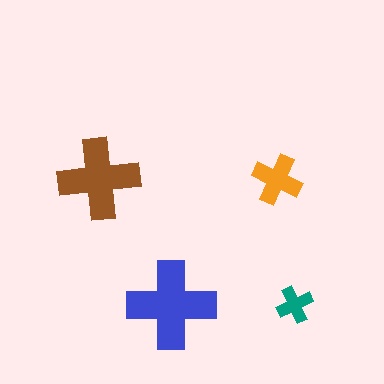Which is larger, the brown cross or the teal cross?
The brown one.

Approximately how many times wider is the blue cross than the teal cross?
About 2.5 times wider.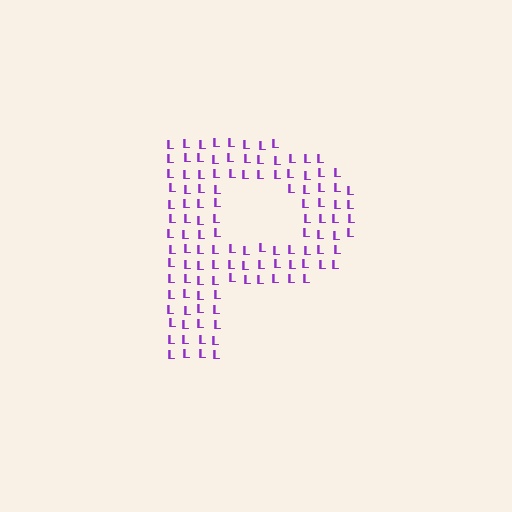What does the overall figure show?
The overall figure shows the letter P.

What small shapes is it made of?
It is made of small letter L's.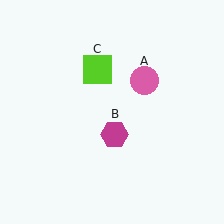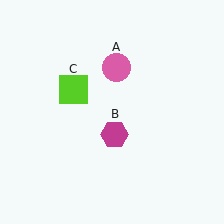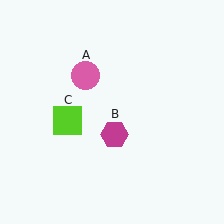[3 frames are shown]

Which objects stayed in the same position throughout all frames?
Magenta hexagon (object B) remained stationary.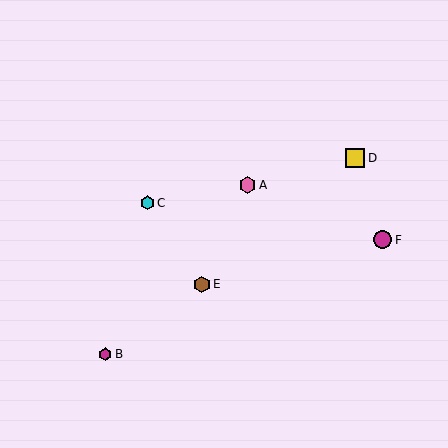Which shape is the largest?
The yellow square (labeled D) is the largest.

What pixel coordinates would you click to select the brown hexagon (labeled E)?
Click at (202, 284) to select the brown hexagon E.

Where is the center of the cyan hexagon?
The center of the cyan hexagon is at (147, 203).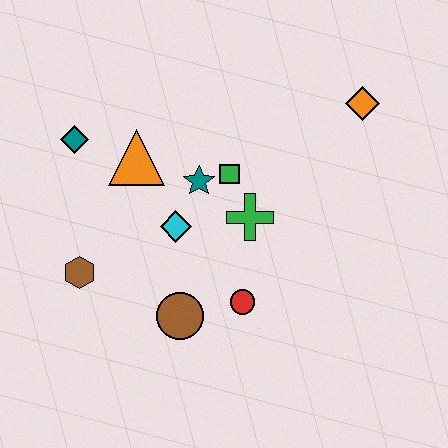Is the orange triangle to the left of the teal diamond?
No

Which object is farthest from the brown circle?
The orange diamond is farthest from the brown circle.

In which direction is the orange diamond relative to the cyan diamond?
The orange diamond is to the right of the cyan diamond.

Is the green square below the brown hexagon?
No